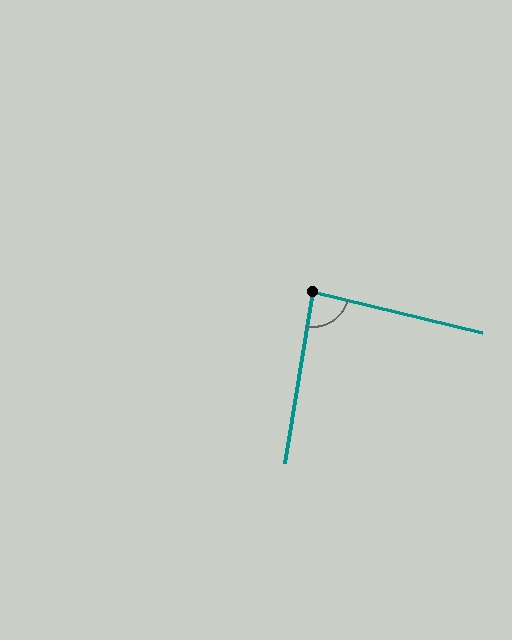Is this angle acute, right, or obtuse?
It is approximately a right angle.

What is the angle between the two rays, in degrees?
Approximately 86 degrees.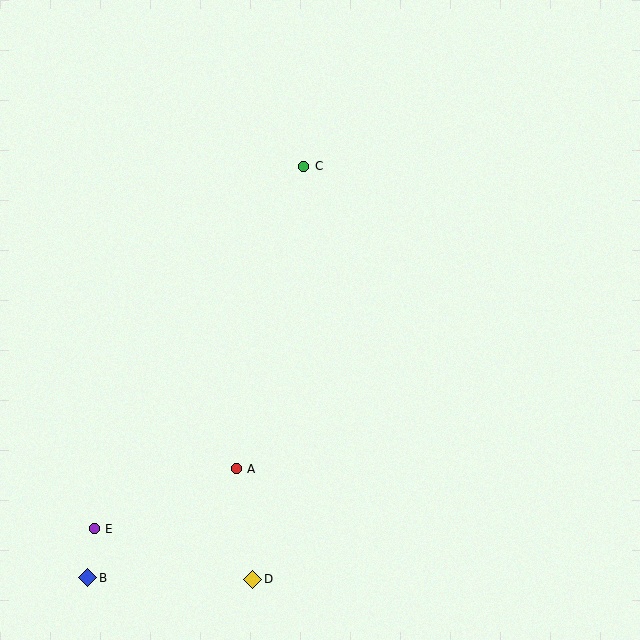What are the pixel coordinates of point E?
Point E is at (94, 529).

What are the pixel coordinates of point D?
Point D is at (253, 579).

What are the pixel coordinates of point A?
Point A is at (236, 469).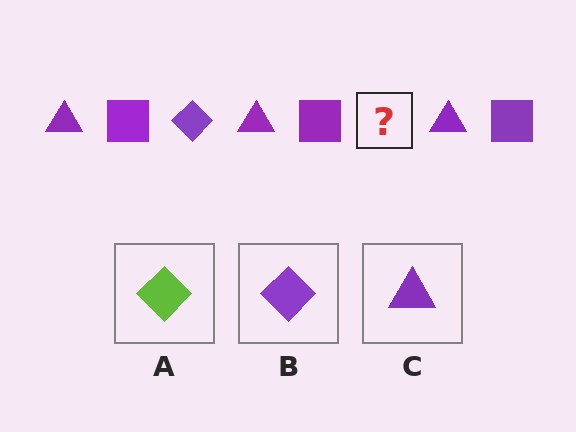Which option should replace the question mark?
Option B.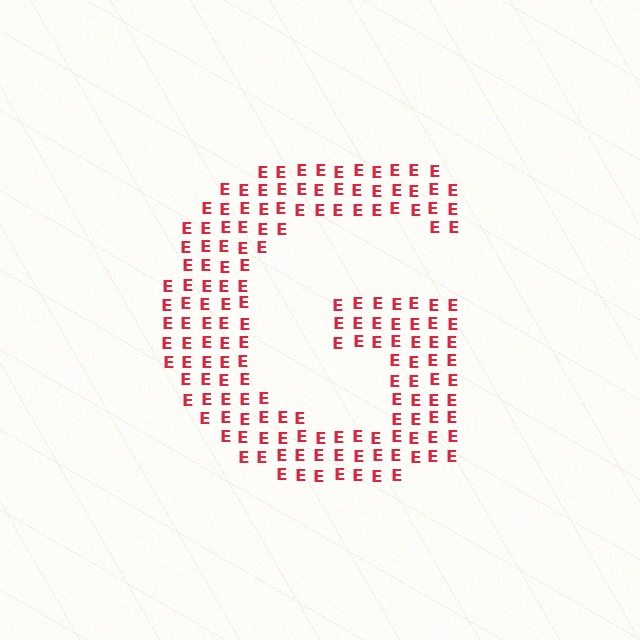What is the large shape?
The large shape is the letter G.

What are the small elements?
The small elements are letter E's.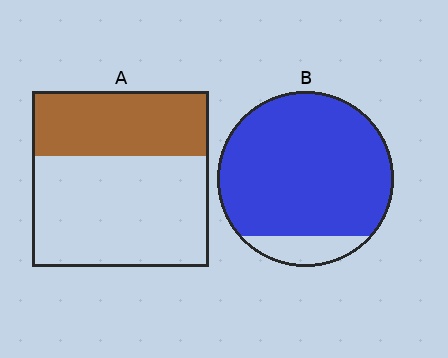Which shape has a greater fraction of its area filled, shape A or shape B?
Shape B.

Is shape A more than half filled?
No.